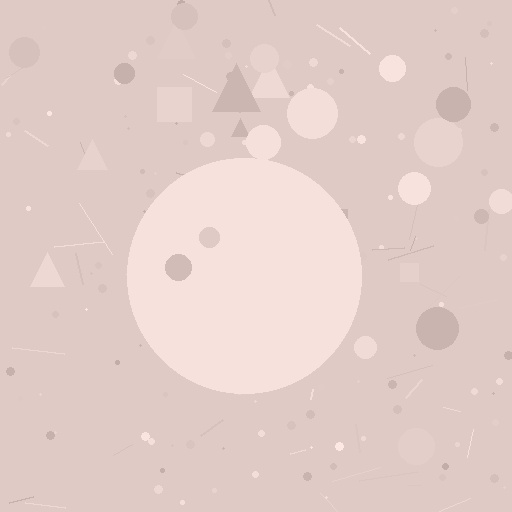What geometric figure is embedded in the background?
A circle is embedded in the background.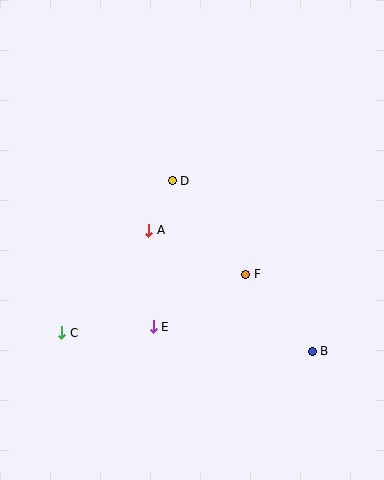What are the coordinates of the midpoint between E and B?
The midpoint between E and B is at (233, 339).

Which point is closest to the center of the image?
Point A at (149, 230) is closest to the center.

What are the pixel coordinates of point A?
Point A is at (149, 230).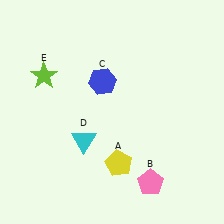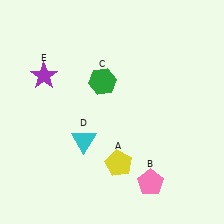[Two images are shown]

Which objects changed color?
C changed from blue to green. E changed from lime to purple.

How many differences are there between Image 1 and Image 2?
There are 2 differences between the two images.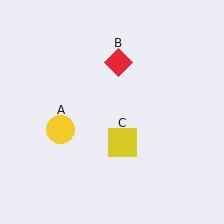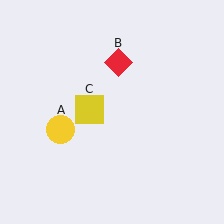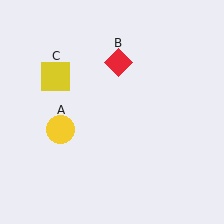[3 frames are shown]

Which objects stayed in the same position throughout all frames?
Yellow circle (object A) and red diamond (object B) remained stationary.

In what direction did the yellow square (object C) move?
The yellow square (object C) moved up and to the left.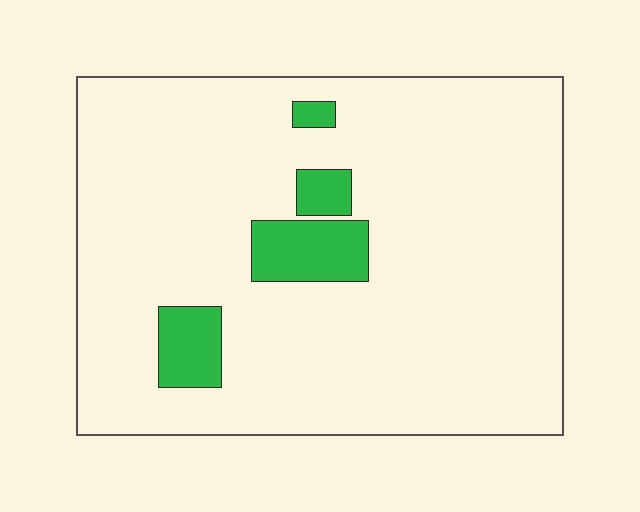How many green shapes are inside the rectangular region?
4.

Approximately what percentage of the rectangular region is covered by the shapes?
Approximately 10%.